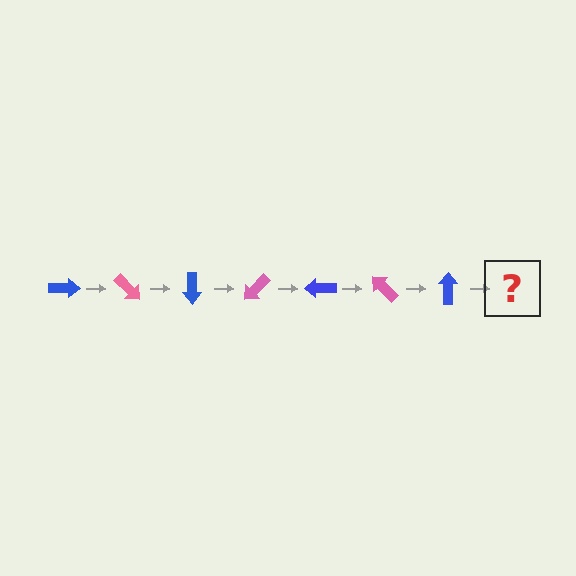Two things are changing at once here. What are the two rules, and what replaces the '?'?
The two rules are that it rotates 45 degrees each step and the color cycles through blue and pink. The '?' should be a pink arrow, rotated 315 degrees from the start.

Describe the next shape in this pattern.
It should be a pink arrow, rotated 315 degrees from the start.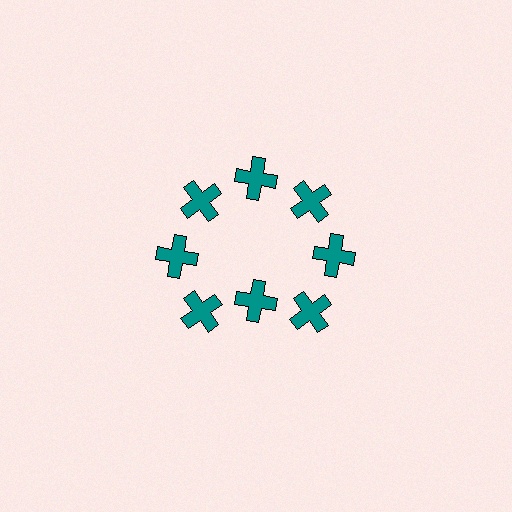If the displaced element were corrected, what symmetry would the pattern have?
It would have 8-fold rotational symmetry — the pattern would map onto itself every 45 degrees.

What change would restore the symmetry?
The symmetry would be restored by moving it outward, back onto the ring so that all 8 crosses sit at equal angles and equal distance from the center.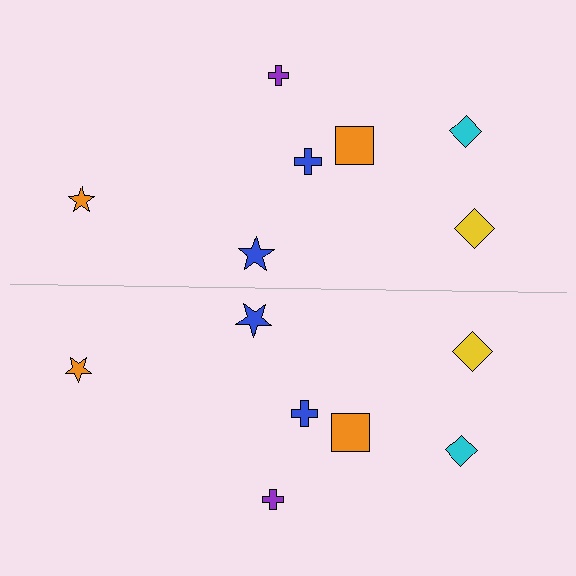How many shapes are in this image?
There are 14 shapes in this image.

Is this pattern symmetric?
Yes, this pattern has bilateral (reflection) symmetry.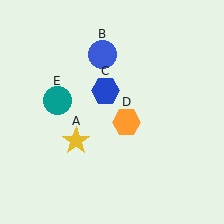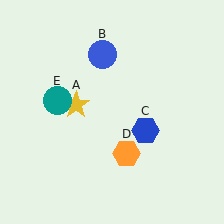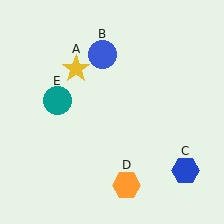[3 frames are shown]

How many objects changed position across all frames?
3 objects changed position: yellow star (object A), blue hexagon (object C), orange hexagon (object D).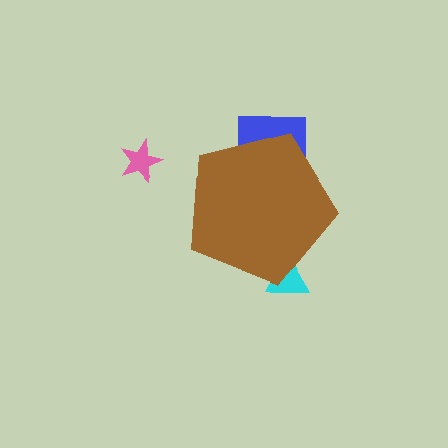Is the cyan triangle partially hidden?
Yes, the cyan triangle is partially hidden behind the brown pentagon.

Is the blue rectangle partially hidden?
Yes, the blue rectangle is partially hidden behind the brown pentagon.